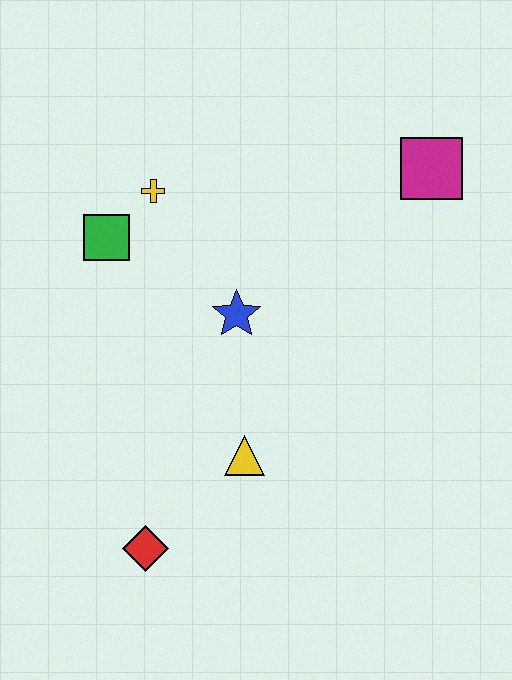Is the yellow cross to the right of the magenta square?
No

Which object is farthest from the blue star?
The red diamond is farthest from the blue star.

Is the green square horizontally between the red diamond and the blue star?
No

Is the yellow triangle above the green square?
No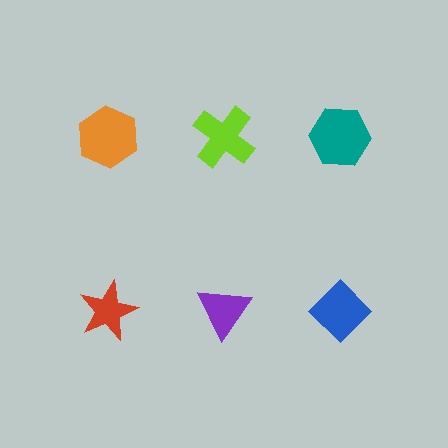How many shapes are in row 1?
3 shapes.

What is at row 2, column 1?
A red star.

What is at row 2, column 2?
A purple triangle.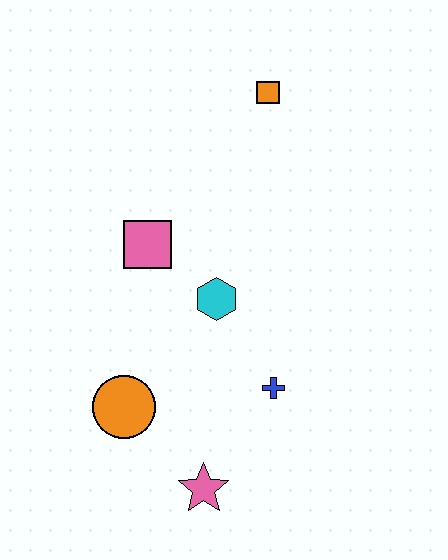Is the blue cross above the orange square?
No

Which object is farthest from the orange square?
The pink star is farthest from the orange square.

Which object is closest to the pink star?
The orange circle is closest to the pink star.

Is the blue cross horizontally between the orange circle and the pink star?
No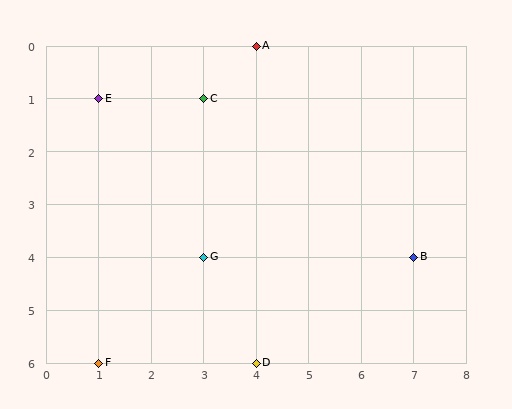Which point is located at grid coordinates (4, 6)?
Point D is at (4, 6).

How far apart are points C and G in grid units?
Points C and G are 3 rows apart.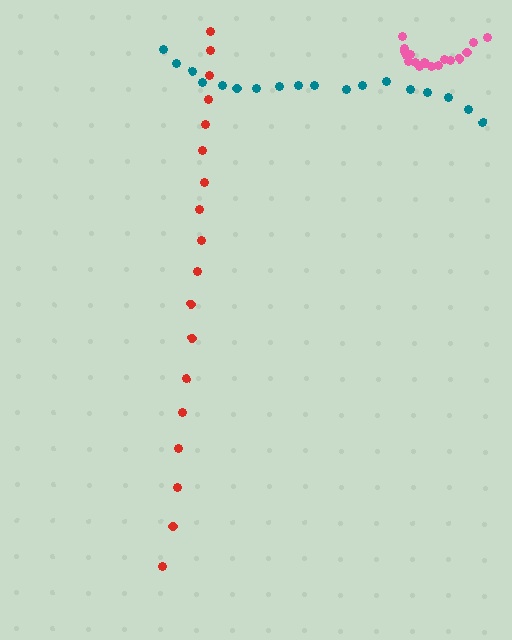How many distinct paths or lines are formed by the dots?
There are 3 distinct paths.